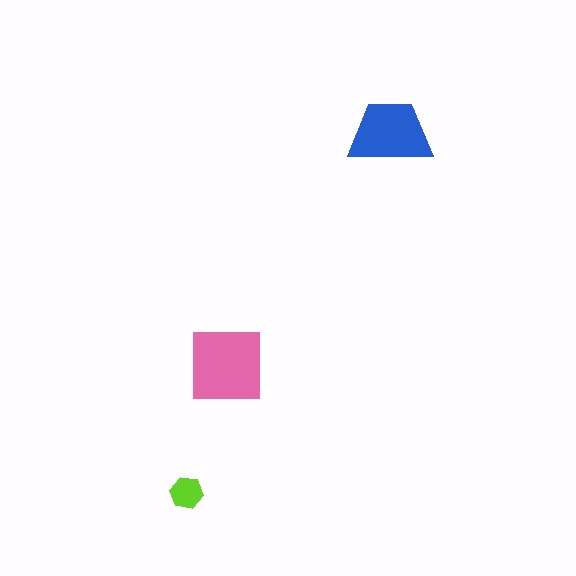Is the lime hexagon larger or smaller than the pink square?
Smaller.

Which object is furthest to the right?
The blue trapezoid is rightmost.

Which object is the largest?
The pink square.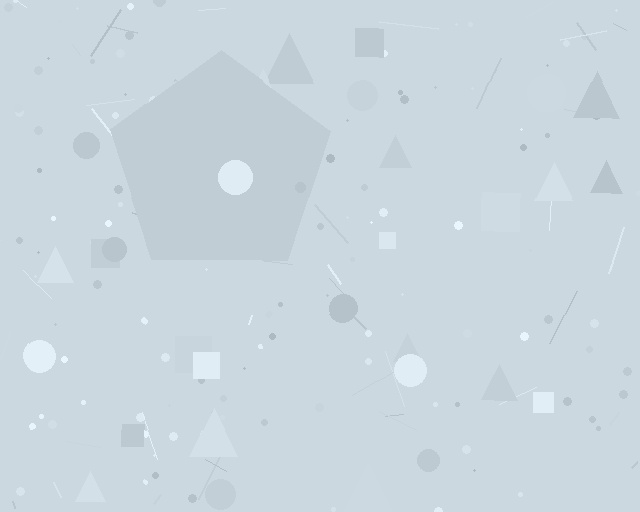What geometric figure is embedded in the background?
A pentagon is embedded in the background.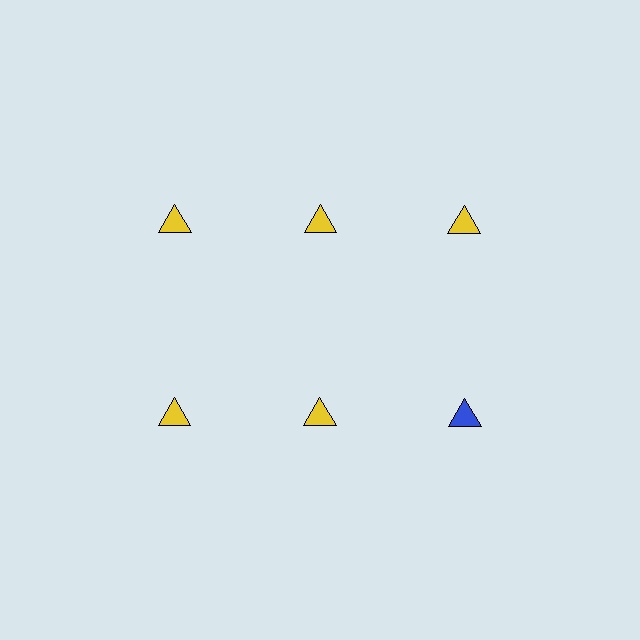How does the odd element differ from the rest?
It has a different color: blue instead of yellow.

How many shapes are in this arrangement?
There are 6 shapes arranged in a grid pattern.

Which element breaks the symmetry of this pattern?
The blue triangle in the second row, center column breaks the symmetry. All other shapes are yellow triangles.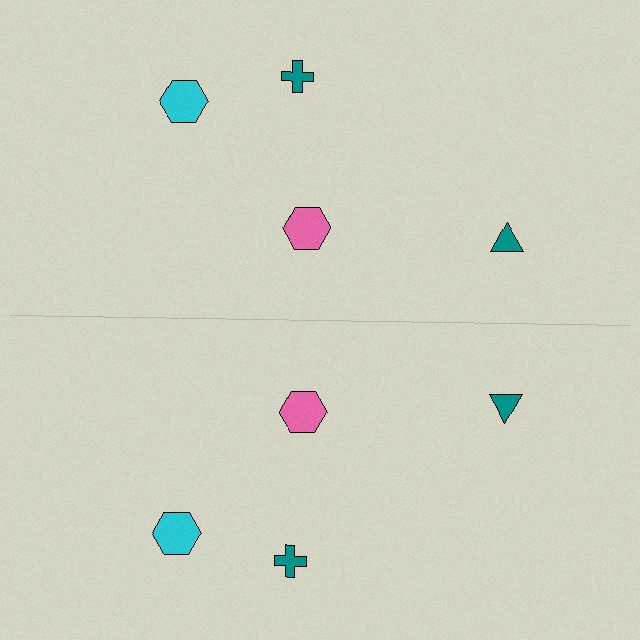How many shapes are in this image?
There are 8 shapes in this image.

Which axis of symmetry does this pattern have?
The pattern has a horizontal axis of symmetry running through the center of the image.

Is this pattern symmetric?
Yes, this pattern has bilateral (reflection) symmetry.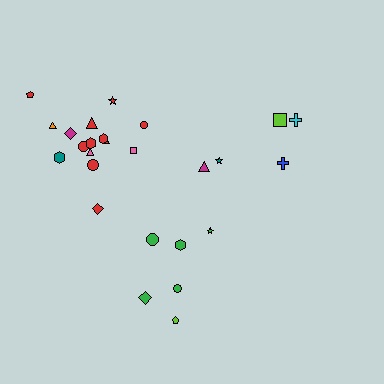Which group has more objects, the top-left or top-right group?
The top-left group.